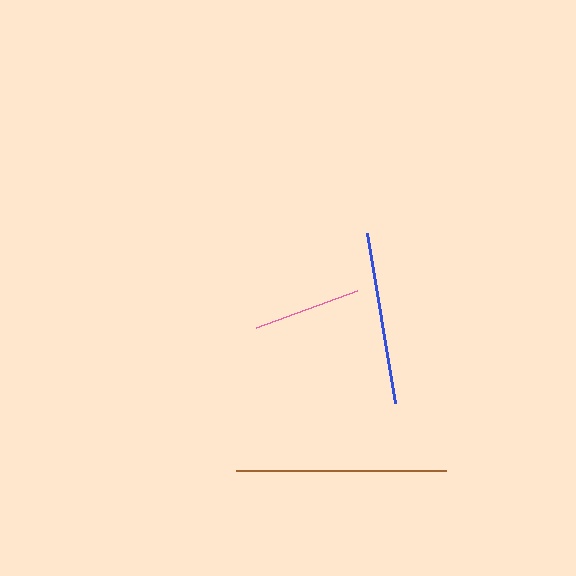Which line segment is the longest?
The brown line is the longest at approximately 210 pixels.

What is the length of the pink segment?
The pink segment is approximately 108 pixels long.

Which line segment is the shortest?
The pink line is the shortest at approximately 108 pixels.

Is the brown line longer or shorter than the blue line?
The brown line is longer than the blue line.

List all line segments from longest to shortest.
From longest to shortest: brown, blue, pink.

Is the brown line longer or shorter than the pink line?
The brown line is longer than the pink line.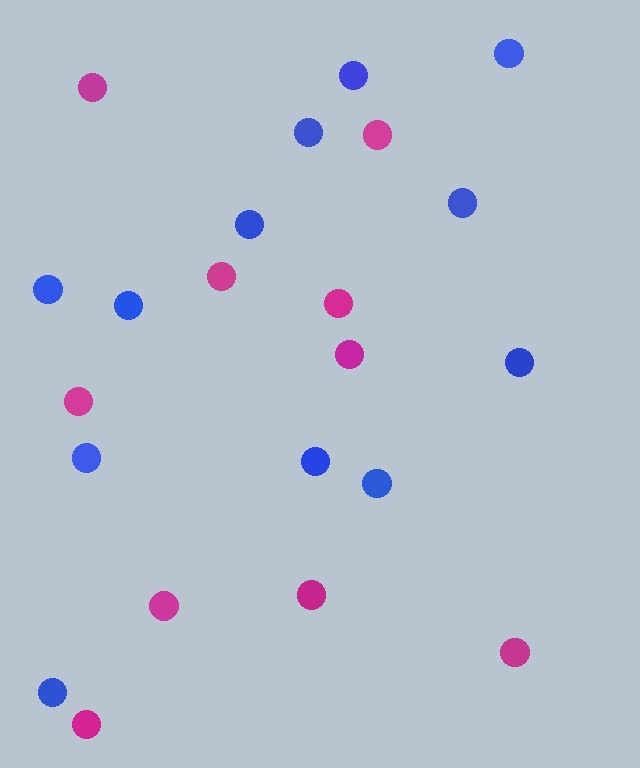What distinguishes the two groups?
There are 2 groups: one group of magenta circles (10) and one group of blue circles (12).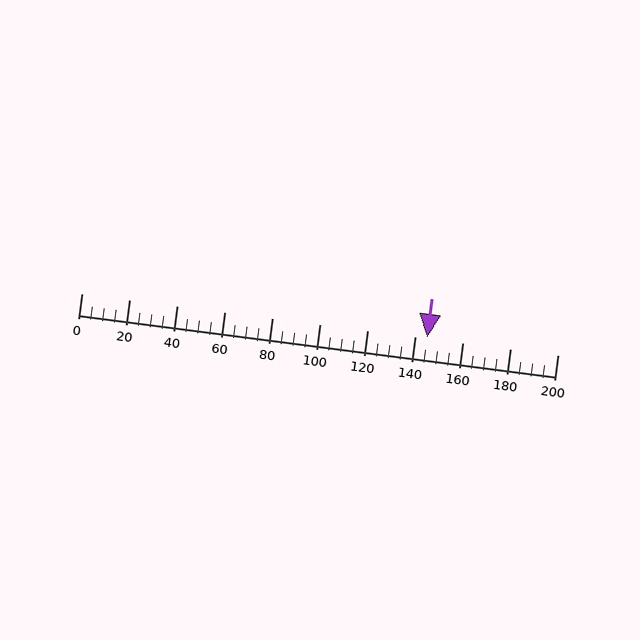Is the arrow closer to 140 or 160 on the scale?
The arrow is closer to 140.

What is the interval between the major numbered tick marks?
The major tick marks are spaced 20 units apart.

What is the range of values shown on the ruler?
The ruler shows values from 0 to 200.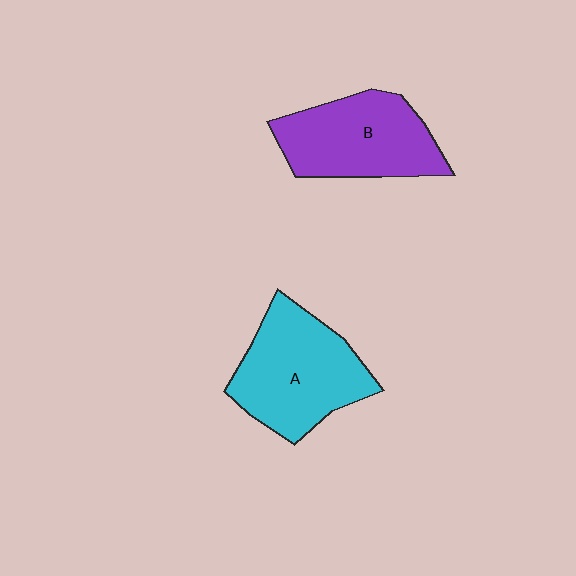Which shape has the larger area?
Shape A (cyan).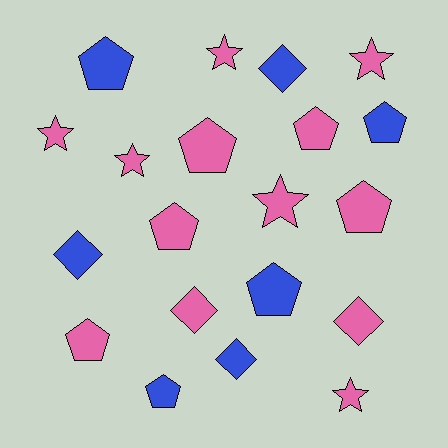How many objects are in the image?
There are 20 objects.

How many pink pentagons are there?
There are 5 pink pentagons.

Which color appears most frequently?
Pink, with 13 objects.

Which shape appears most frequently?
Pentagon, with 9 objects.